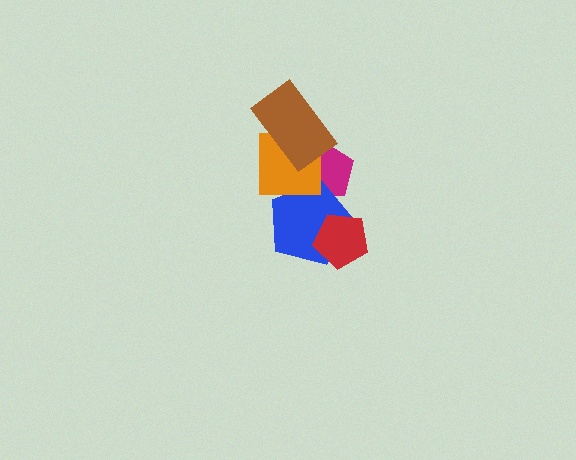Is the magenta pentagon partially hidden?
Yes, it is partially covered by another shape.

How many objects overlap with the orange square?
3 objects overlap with the orange square.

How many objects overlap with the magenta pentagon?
3 objects overlap with the magenta pentagon.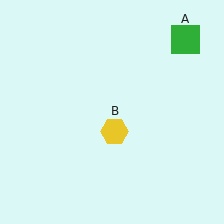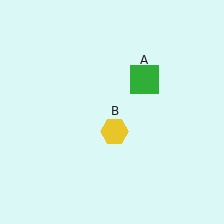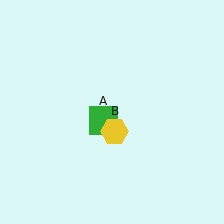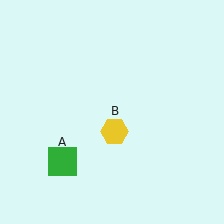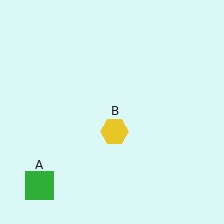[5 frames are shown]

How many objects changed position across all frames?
1 object changed position: green square (object A).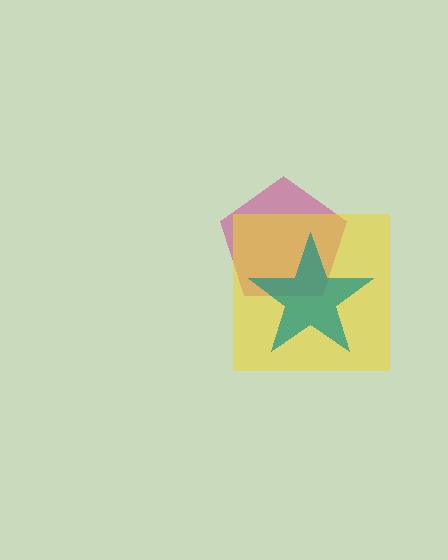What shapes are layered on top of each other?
The layered shapes are: a magenta pentagon, a yellow square, a teal star.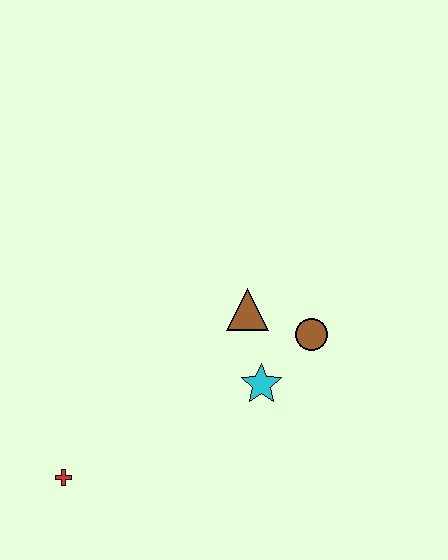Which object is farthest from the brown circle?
The red cross is farthest from the brown circle.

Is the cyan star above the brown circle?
No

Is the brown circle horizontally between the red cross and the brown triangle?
No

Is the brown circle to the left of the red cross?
No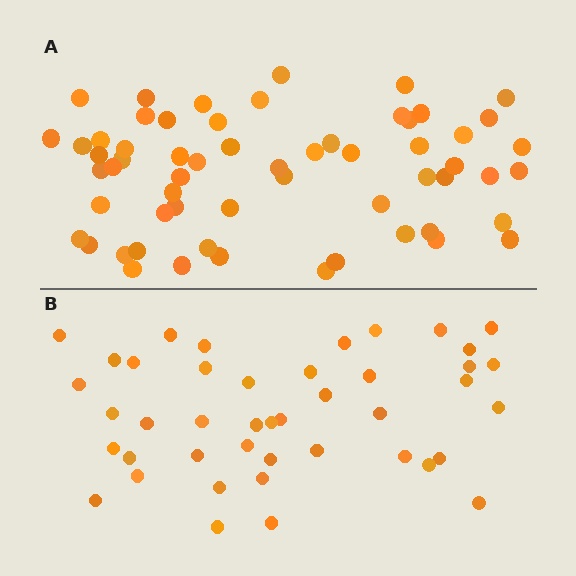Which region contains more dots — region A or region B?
Region A (the top region) has more dots.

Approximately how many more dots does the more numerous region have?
Region A has approximately 15 more dots than region B.